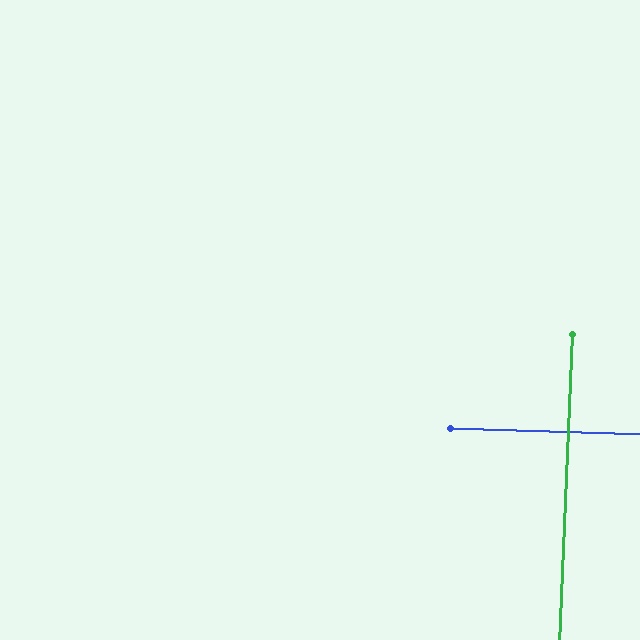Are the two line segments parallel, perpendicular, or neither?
Perpendicular — they meet at approximately 89°.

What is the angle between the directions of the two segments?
Approximately 89 degrees.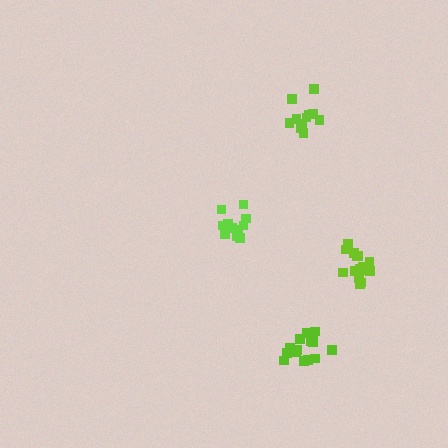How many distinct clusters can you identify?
There are 4 distinct clusters.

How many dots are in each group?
Group 1: 11 dots, Group 2: 15 dots, Group 3: 15 dots, Group 4: 12 dots (53 total).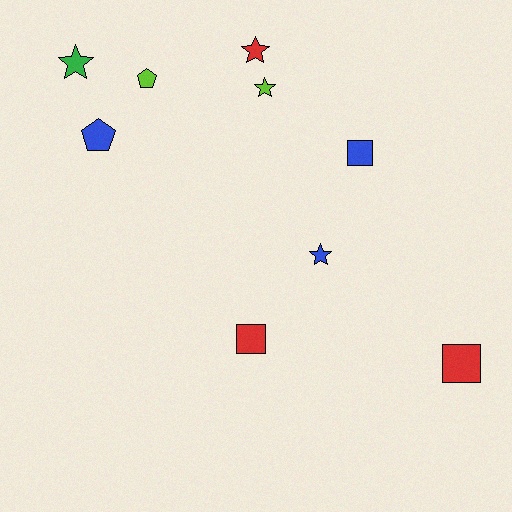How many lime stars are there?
There is 1 lime star.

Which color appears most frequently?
Blue, with 3 objects.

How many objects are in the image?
There are 9 objects.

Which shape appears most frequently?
Star, with 4 objects.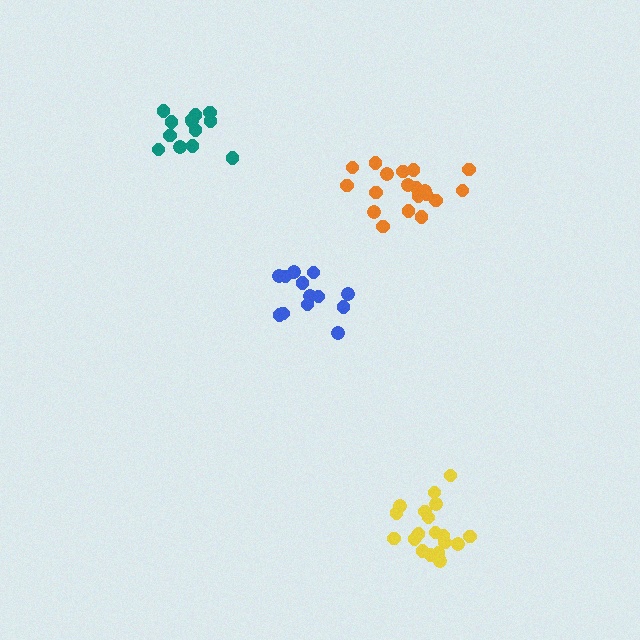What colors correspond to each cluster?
The clusters are colored: blue, teal, yellow, orange.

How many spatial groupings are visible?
There are 4 spatial groupings.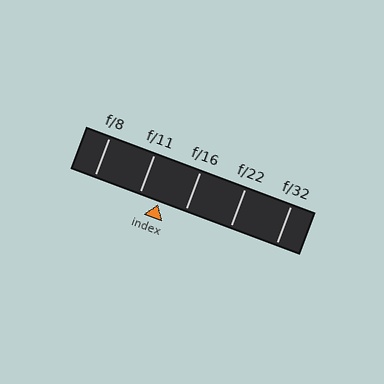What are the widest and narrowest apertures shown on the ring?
The widest aperture shown is f/8 and the narrowest is f/32.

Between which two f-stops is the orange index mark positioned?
The index mark is between f/11 and f/16.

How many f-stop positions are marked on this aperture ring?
There are 5 f-stop positions marked.